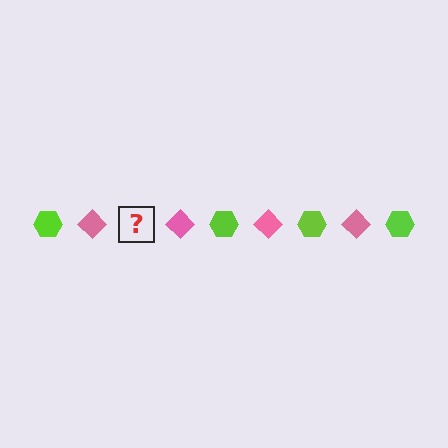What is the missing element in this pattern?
The missing element is a lime hexagon.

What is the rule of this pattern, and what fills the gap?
The rule is that the pattern alternates between lime hexagon and pink diamond. The gap should be filled with a lime hexagon.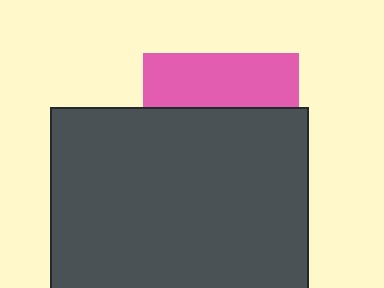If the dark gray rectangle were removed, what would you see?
You would see the complete pink square.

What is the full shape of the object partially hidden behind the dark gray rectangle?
The partially hidden object is a pink square.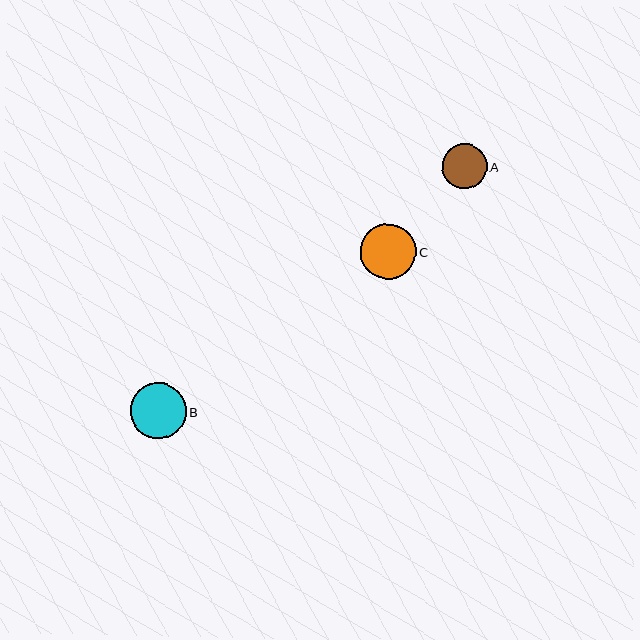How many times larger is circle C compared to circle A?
Circle C is approximately 1.3 times the size of circle A.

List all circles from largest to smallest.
From largest to smallest: C, B, A.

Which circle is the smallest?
Circle A is the smallest with a size of approximately 44 pixels.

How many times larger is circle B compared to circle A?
Circle B is approximately 1.3 times the size of circle A.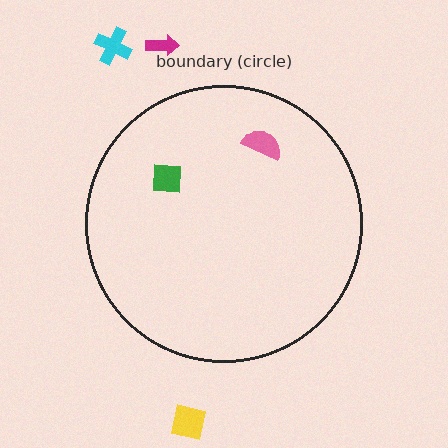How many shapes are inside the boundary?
2 inside, 3 outside.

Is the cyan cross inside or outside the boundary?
Outside.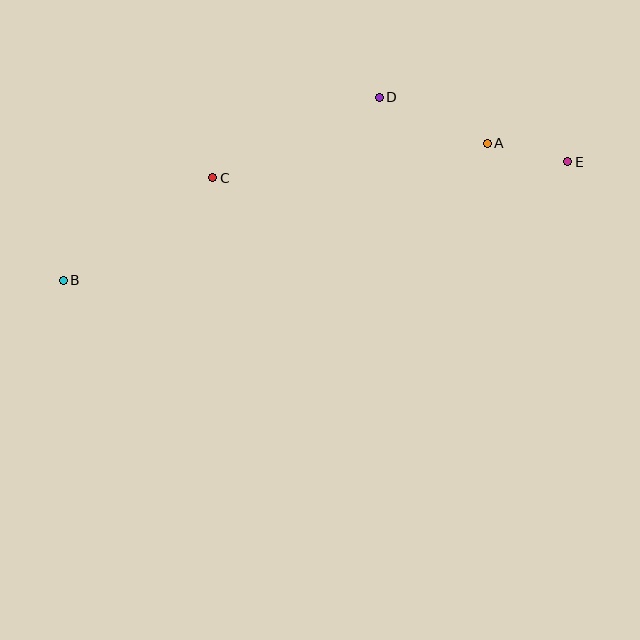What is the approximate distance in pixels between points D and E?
The distance between D and E is approximately 199 pixels.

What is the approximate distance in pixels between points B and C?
The distance between B and C is approximately 182 pixels.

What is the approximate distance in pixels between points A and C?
The distance between A and C is approximately 276 pixels.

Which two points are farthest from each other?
Points B and E are farthest from each other.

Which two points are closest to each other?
Points A and E are closest to each other.